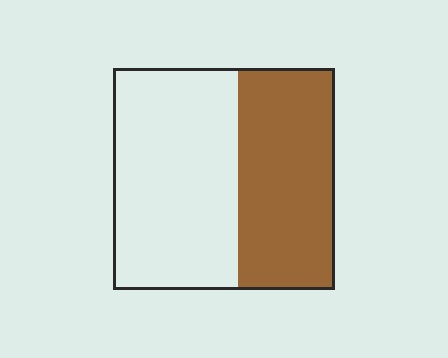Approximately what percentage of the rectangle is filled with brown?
Approximately 45%.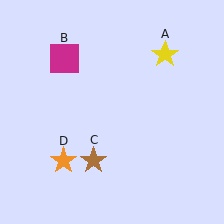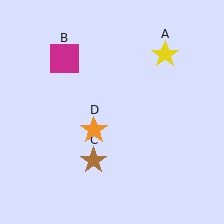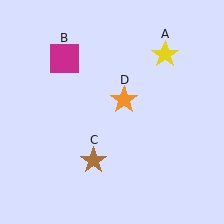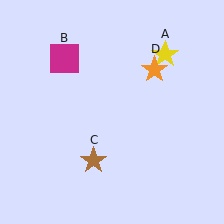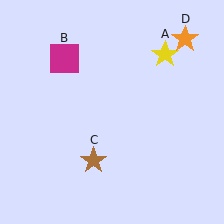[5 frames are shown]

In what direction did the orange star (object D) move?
The orange star (object D) moved up and to the right.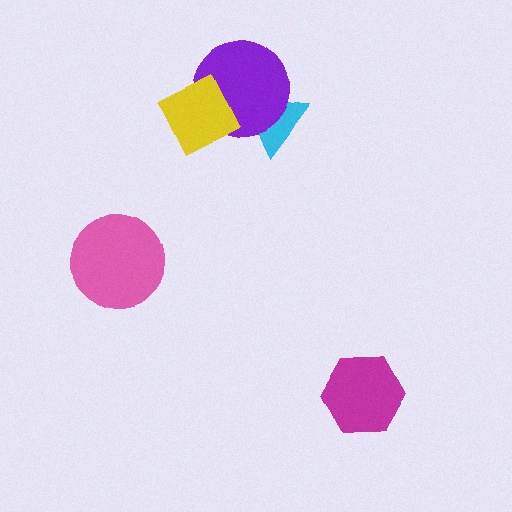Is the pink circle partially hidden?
No, no other shape covers it.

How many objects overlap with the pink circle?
0 objects overlap with the pink circle.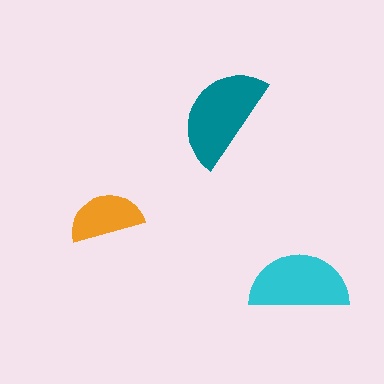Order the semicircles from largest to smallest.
the teal one, the cyan one, the orange one.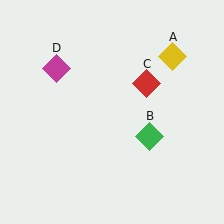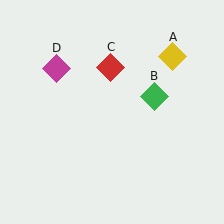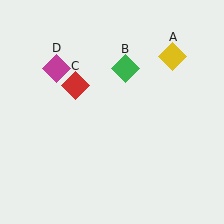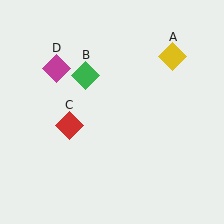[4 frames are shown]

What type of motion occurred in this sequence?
The green diamond (object B), red diamond (object C) rotated counterclockwise around the center of the scene.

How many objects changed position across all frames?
2 objects changed position: green diamond (object B), red diamond (object C).